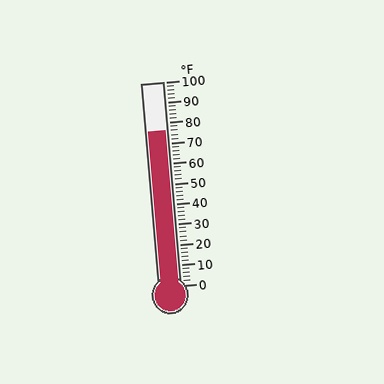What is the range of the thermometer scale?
The thermometer scale ranges from 0°F to 100°F.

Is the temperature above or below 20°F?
The temperature is above 20°F.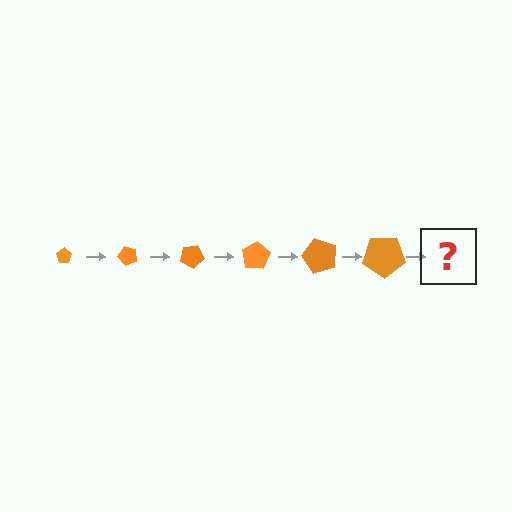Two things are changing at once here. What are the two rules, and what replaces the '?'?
The two rules are that the pentagon grows larger each step and it rotates 50 degrees each step. The '?' should be a pentagon, larger than the previous one and rotated 300 degrees from the start.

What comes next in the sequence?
The next element should be a pentagon, larger than the previous one and rotated 300 degrees from the start.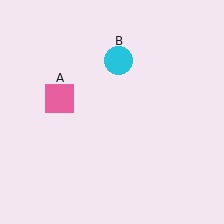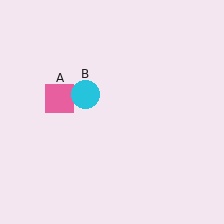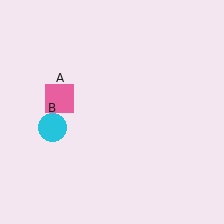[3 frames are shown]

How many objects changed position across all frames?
1 object changed position: cyan circle (object B).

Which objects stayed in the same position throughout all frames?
Pink square (object A) remained stationary.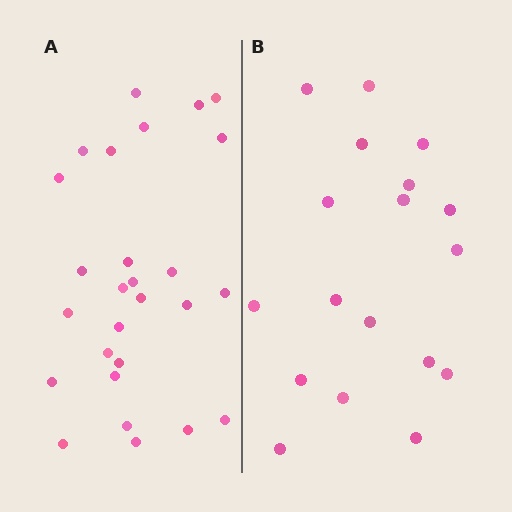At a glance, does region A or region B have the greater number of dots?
Region A (the left region) has more dots.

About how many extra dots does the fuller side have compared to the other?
Region A has roughly 8 or so more dots than region B.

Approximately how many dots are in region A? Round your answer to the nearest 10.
About 30 dots. (The exact count is 27, which rounds to 30.)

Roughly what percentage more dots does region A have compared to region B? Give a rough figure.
About 50% more.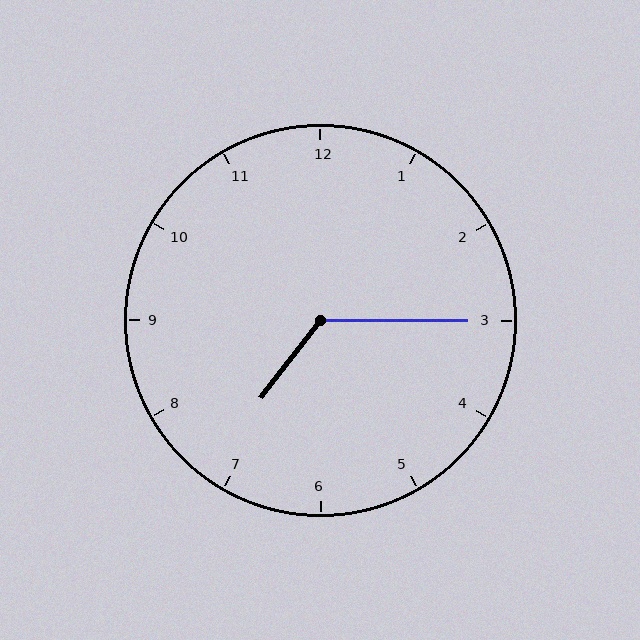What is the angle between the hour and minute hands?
Approximately 128 degrees.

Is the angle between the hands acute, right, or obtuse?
It is obtuse.